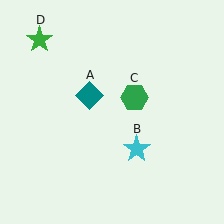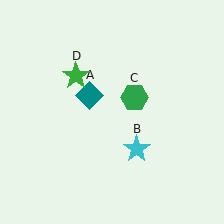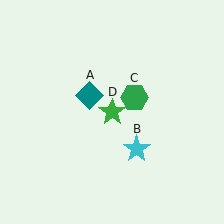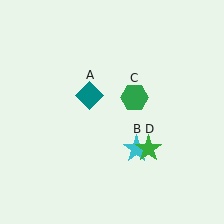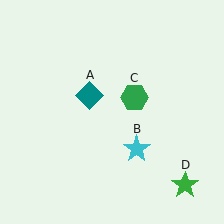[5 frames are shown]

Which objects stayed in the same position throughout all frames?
Teal diamond (object A) and cyan star (object B) and green hexagon (object C) remained stationary.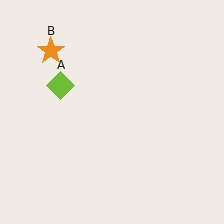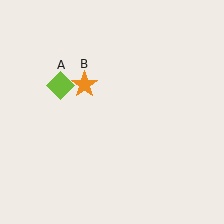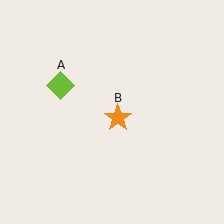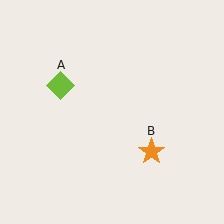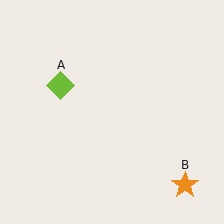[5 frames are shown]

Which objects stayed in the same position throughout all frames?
Lime diamond (object A) remained stationary.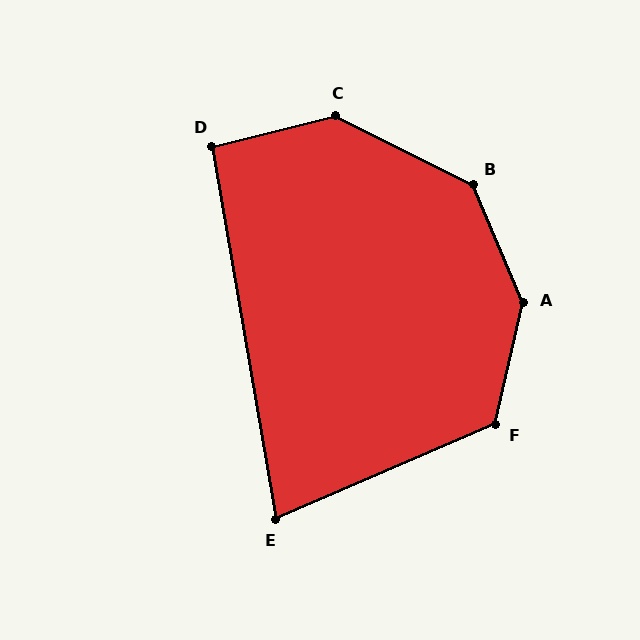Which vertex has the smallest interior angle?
E, at approximately 76 degrees.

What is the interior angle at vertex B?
Approximately 140 degrees (obtuse).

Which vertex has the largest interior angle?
A, at approximately 144 degrees.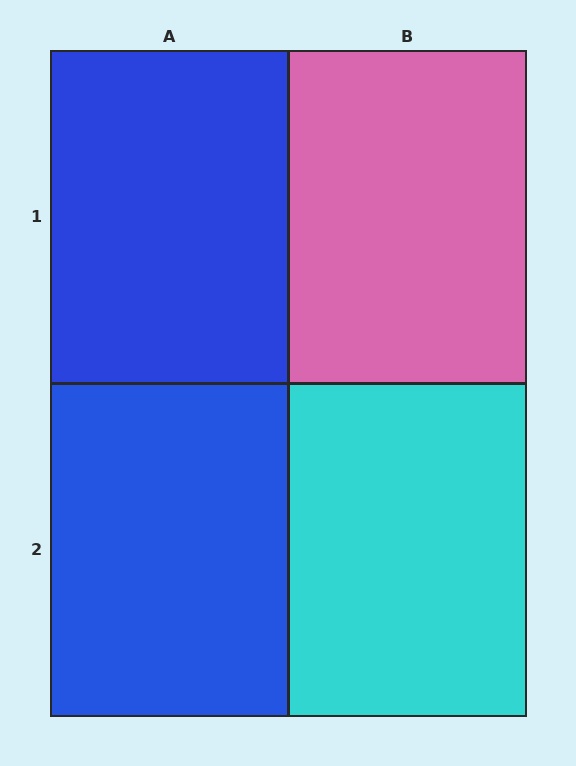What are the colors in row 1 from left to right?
Blue, pink.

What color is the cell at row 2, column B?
Cyan.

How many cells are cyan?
1 cell is cyan.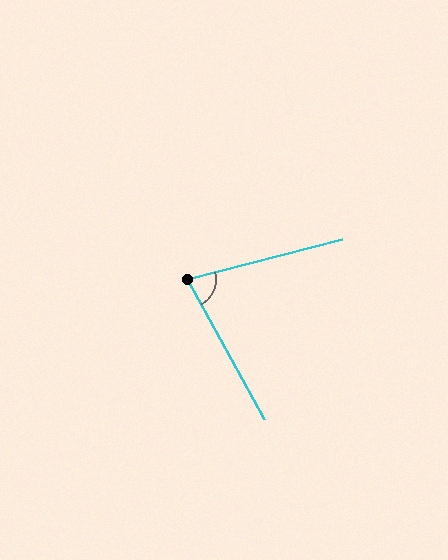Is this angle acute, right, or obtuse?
It is acute.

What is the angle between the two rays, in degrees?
Approximately 75 degrees.